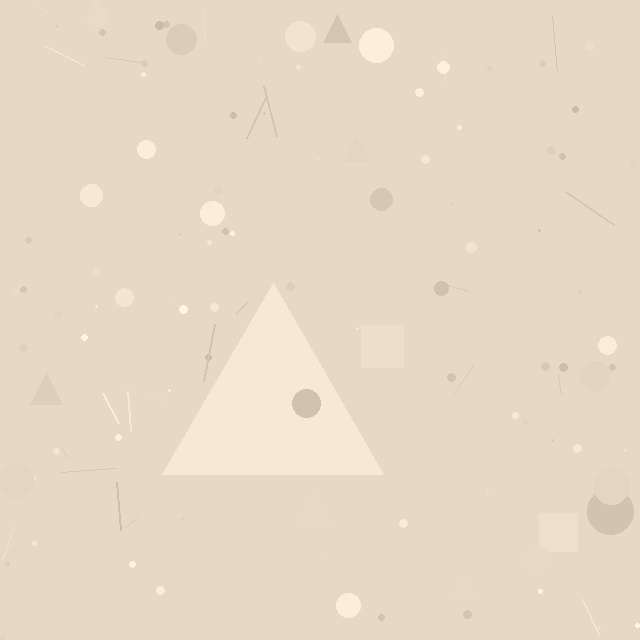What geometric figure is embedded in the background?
A triangle is embedded in the background.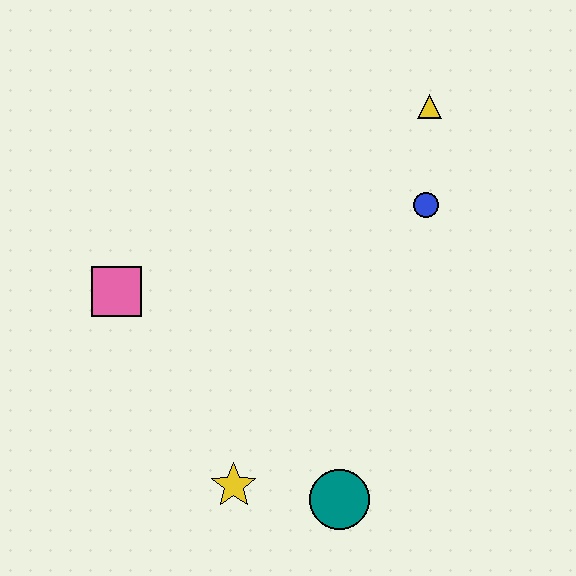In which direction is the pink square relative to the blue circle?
The pink square is to the left of the blue circle.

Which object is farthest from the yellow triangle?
The yellow star is farthest from the yellow triangle.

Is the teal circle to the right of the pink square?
Yes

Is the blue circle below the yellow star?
No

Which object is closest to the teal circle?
The yellow star is closest to the teal circle.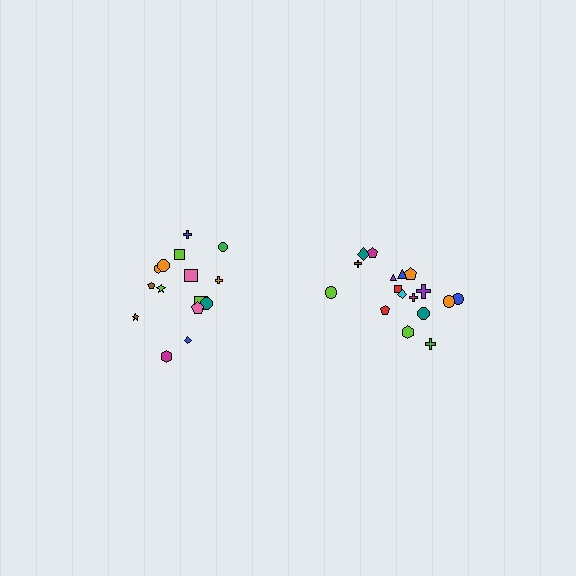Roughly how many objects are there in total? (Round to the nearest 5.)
Roughly 35 objects in total.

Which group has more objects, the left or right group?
The right group.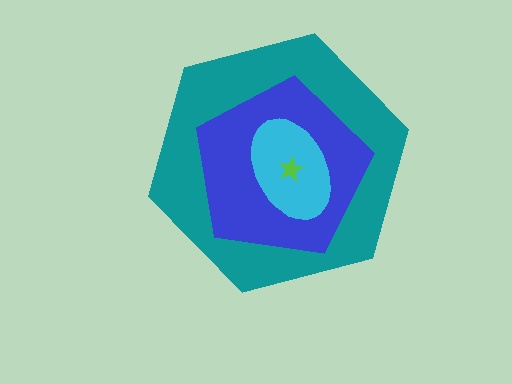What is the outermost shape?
The teal hexagon.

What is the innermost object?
The lime star.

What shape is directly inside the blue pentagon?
The cyan ellipse.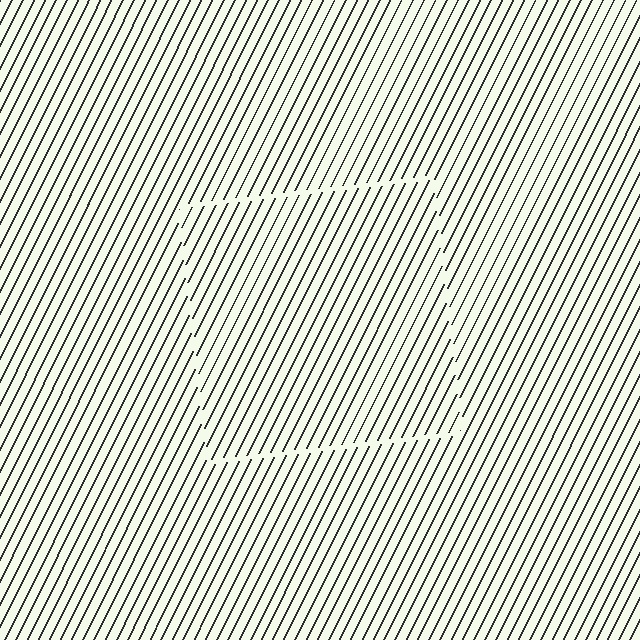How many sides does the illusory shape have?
4 sides — the line-ends trace a square.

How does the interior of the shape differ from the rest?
The interior of the shape contains the same grating, shifted by half a period — the contour is defined by the phase discontinuity where line-ends from the inner and outer gratings abut.